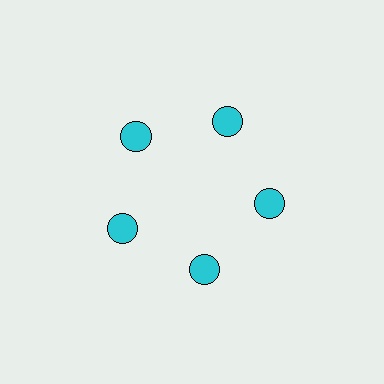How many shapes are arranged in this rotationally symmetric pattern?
There are 5 shapes, arranged in 5 groups of 1.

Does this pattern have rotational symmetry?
Yes, this pattern has 5-fold rotational symmetry. It looks the same after rotating 72 degrees around the center.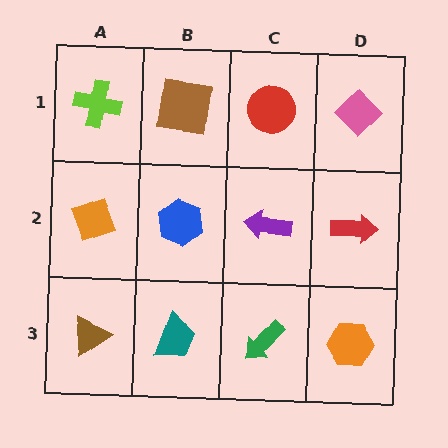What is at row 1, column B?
A brown square.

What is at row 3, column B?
A teal trapezoid.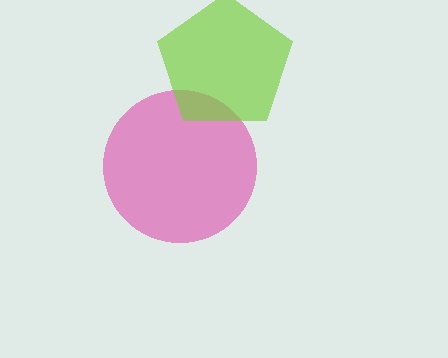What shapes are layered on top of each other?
The layered shapes are: a pink circle, a lime pentagon.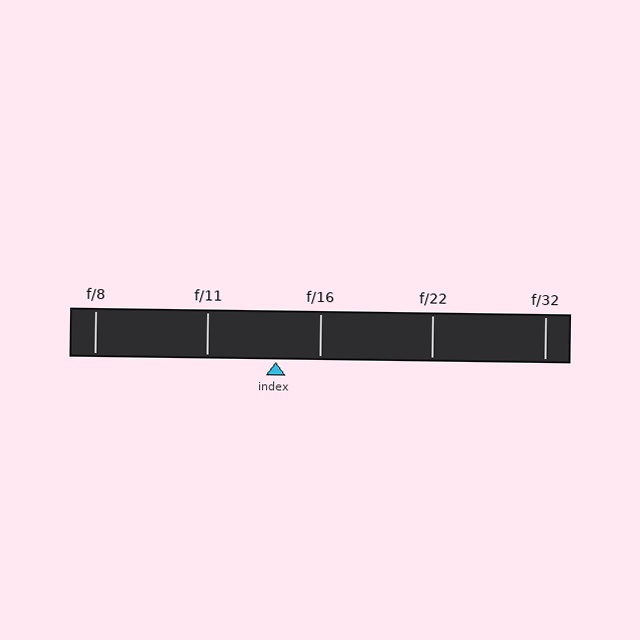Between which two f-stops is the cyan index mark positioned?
The index mark is between f/11 and f/16.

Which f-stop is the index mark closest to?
The index mark is closest to f/16.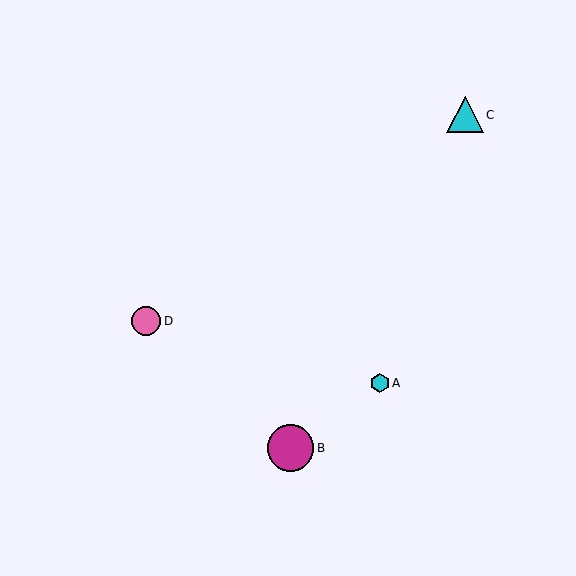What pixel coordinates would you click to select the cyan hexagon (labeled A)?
Click at (380, 383) to select the cyan hexagon A.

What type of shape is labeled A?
Shape A is a cyan hexagon.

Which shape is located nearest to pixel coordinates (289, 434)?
The magenta circle (labeled B) at (290, 448) is nearest to that location.